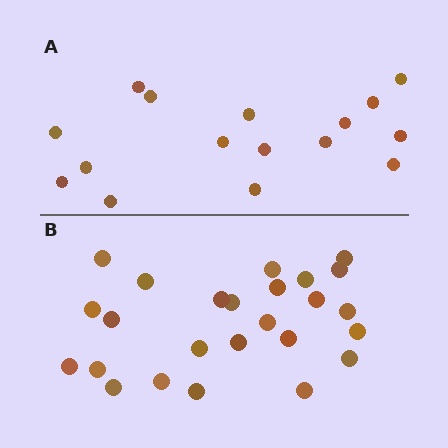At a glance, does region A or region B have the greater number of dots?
Region B (the bottom region) has more dots.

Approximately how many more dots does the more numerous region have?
Region B has roughly 8 or so more dots than region A.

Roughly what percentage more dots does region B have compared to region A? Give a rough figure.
About 55% more.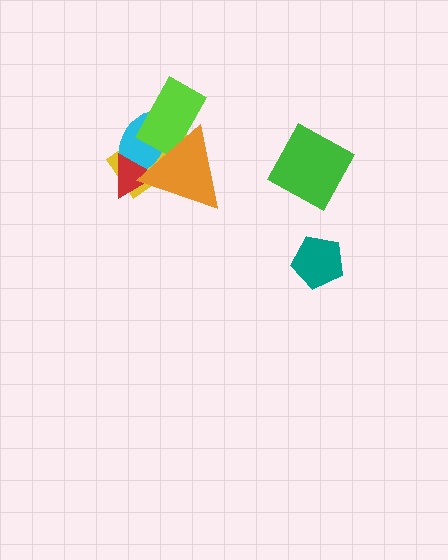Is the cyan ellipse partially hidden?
Yes, it is partially covered by another shape.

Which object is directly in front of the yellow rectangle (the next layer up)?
The cyan ellipse is directly in front of the yellow rectangle.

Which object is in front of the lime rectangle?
The orange triangle is in front of the lime rectangle.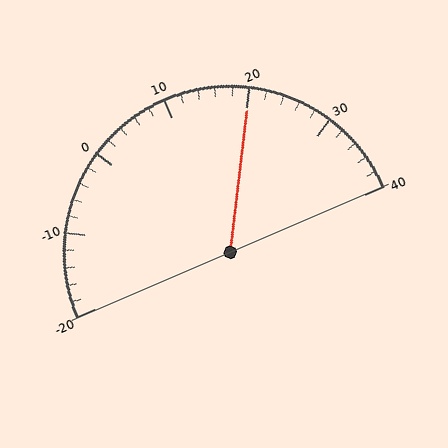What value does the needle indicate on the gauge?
The needle indicates approximately 20.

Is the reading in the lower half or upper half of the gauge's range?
The reading is in the upper half of the range (-20 to 40).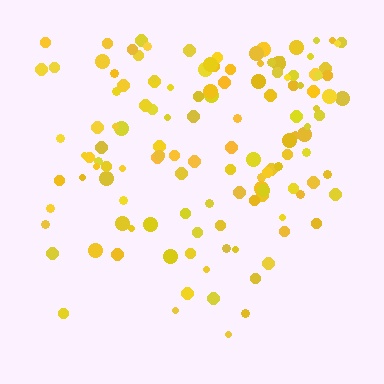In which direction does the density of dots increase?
From bottom to top, with the top side densest.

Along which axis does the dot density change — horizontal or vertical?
Vertical.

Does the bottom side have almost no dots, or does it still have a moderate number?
Still a moderate number, just noticeably fewer than the top.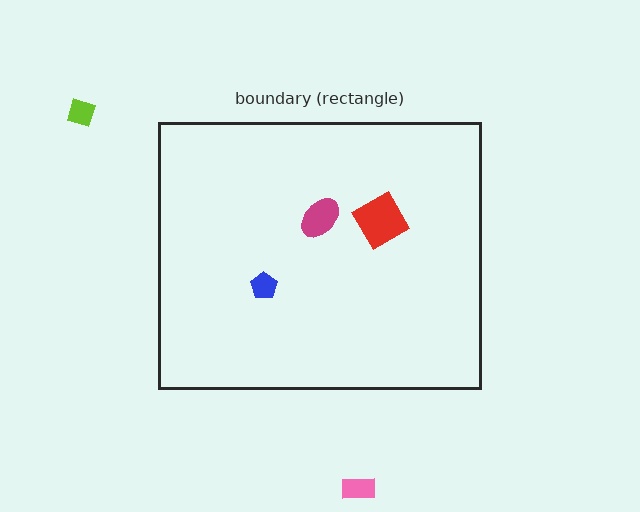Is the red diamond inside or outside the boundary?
Inside.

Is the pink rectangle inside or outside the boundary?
Outside.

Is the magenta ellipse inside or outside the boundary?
Inside.